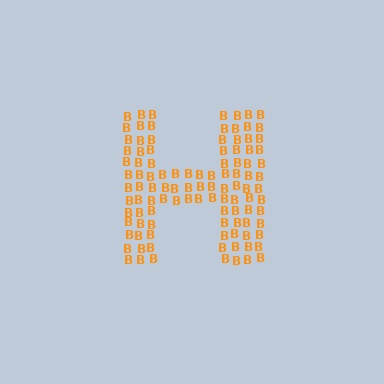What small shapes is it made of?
It is made of small letter B's.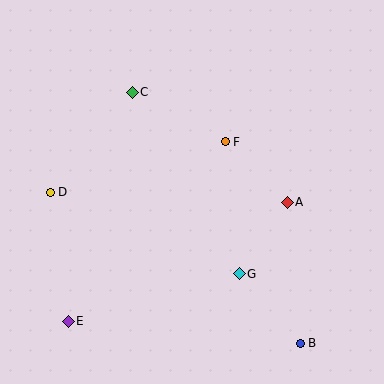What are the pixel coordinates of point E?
Point E is at (68, 321).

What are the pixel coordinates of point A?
Point A is at (287, 203).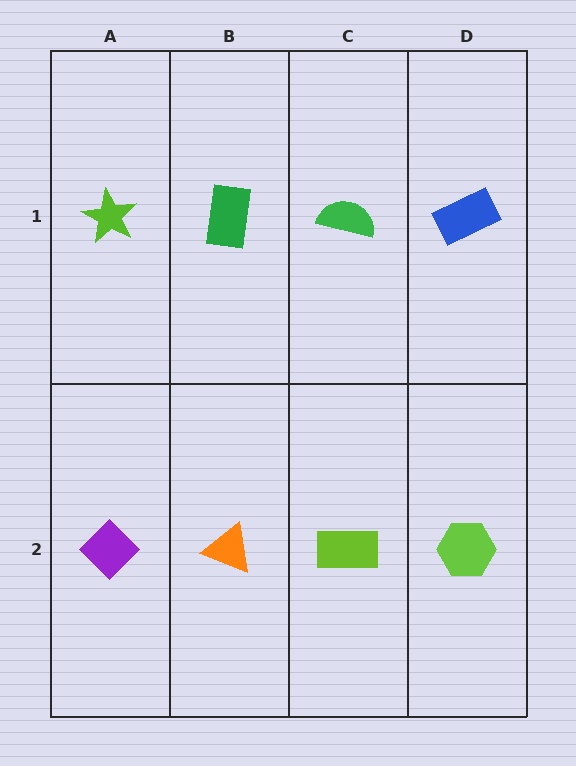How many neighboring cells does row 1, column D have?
2.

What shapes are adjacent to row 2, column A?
A lime star (row 1, column A), an orange triangle (row 2, column B).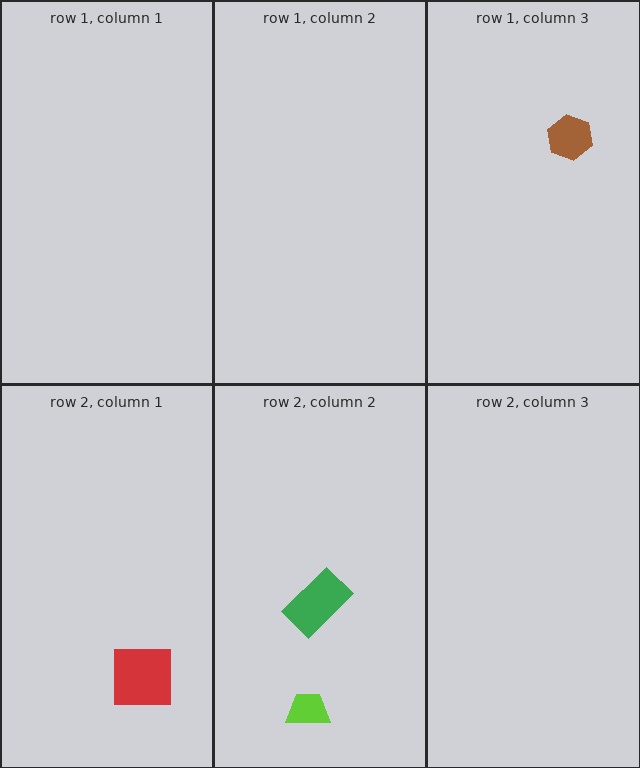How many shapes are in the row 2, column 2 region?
2.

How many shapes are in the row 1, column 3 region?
1.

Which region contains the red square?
The row 2, column 1 region.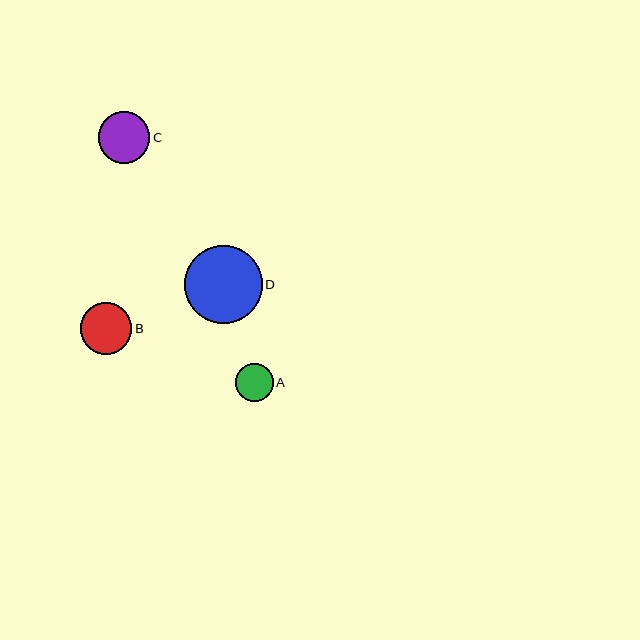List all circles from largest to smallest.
From largest to smallest: D, C, B, A.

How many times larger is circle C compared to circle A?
Circle C is approximately 1.4 times the size of circle A.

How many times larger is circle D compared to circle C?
Circle D is approximately 1.5 times the size of circle C.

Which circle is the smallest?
Circle A is the smallest with a size of approximately 38 pixels.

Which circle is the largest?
Circle D is the largest with a size of approximately 78 pixels.